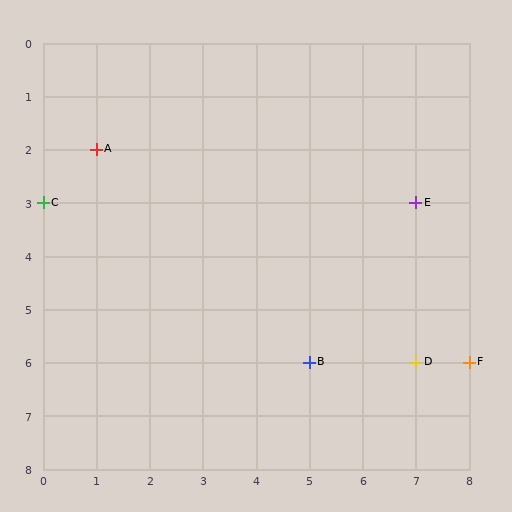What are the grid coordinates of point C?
Point C is at grid coordinates (0, 3).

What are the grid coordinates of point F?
Point F is at grid coordinates (8, 6).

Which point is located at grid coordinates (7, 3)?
Point E is at (7, 3).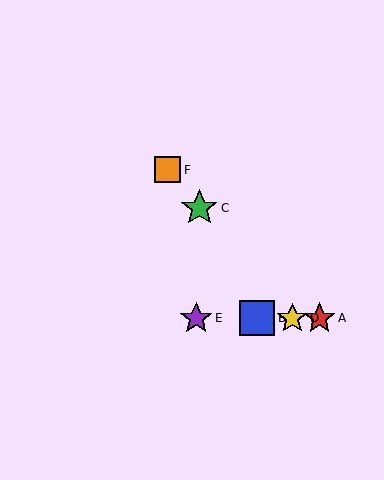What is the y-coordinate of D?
Object D is at y≈318.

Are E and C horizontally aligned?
No, E is at y≈318 and C is at y≈208.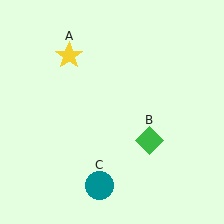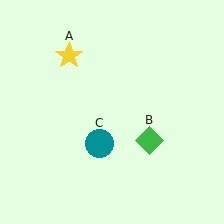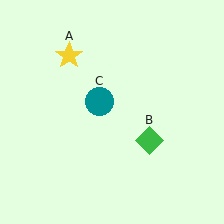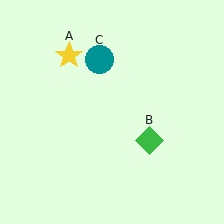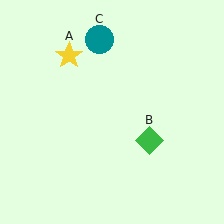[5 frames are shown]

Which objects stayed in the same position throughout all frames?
Yellow star (object A) and green diamond (object B) remained stationary.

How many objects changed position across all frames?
1 object changed position: teal circle (object C).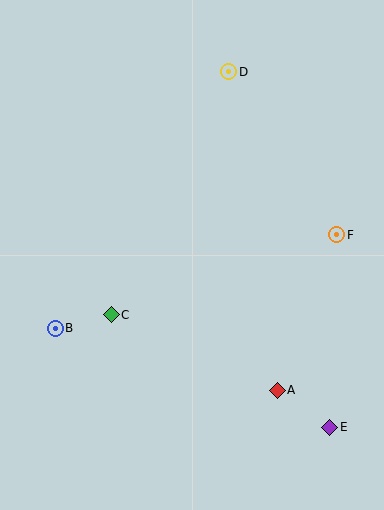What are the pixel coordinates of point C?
Point C is at (111, 315).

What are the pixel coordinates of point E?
Point E is at (330, 427).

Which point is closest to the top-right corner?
Point D is closest to the top-right corner.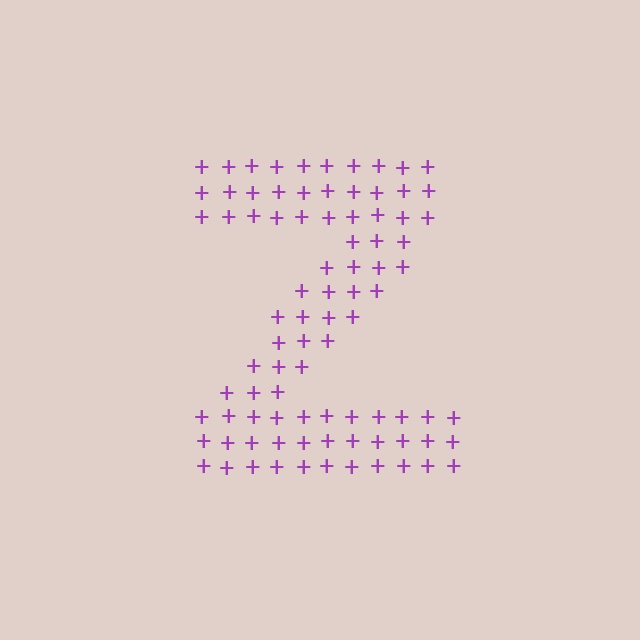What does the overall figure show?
The overall figure shows the letter Z.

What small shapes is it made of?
It is made of small plus signs.